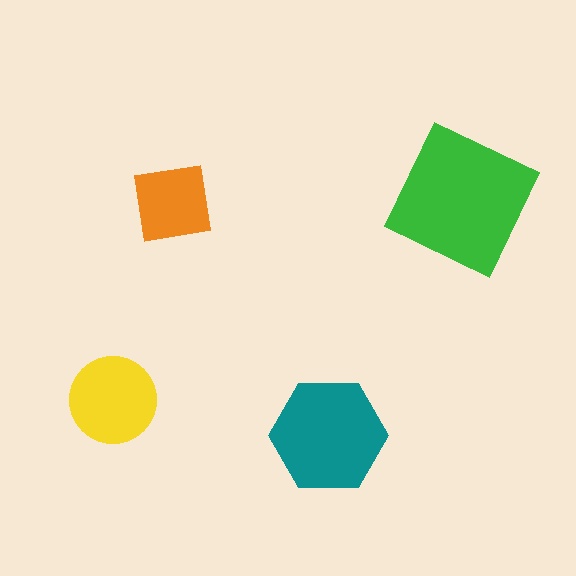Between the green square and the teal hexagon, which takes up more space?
The green square.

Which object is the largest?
The green square.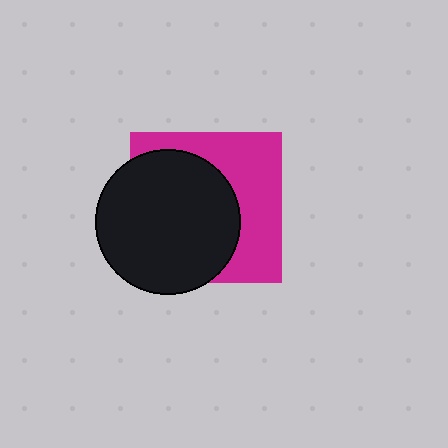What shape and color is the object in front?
The object in front is a black circle.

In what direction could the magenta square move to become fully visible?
The magenta square could move right. That would shift it out from behind the black circle entirely.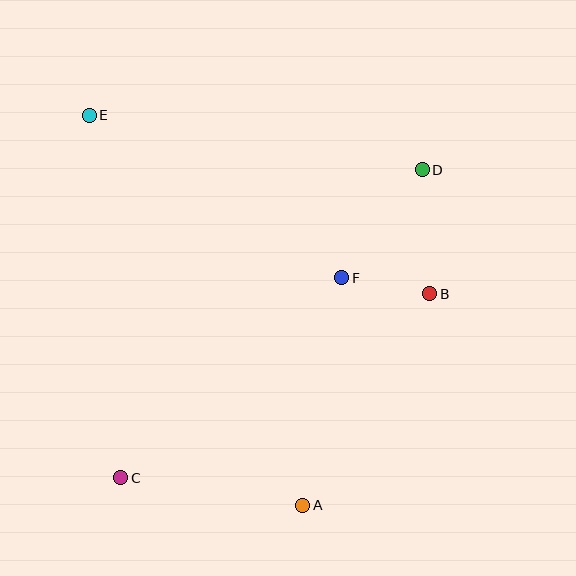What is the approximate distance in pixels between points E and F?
The distance between E and F is approximately 300 pixels.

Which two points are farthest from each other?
Points A and E are farthest from each other.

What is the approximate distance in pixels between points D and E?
The distance between D and E is approximately 338 pixels.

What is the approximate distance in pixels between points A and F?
The distance between A and F is approximately 231 pixels.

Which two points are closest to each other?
Points B and F are closest to each other.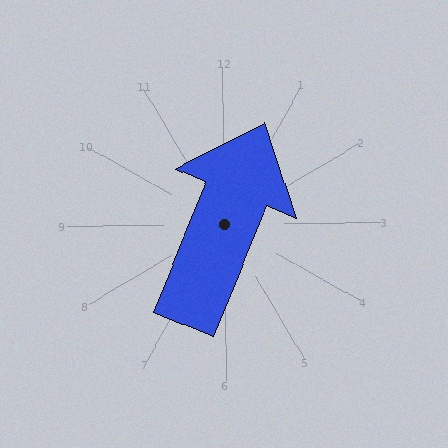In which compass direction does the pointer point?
Northeast.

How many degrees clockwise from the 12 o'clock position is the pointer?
Approximately 23 degrees.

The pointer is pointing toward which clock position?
Roughly 1 o'clock.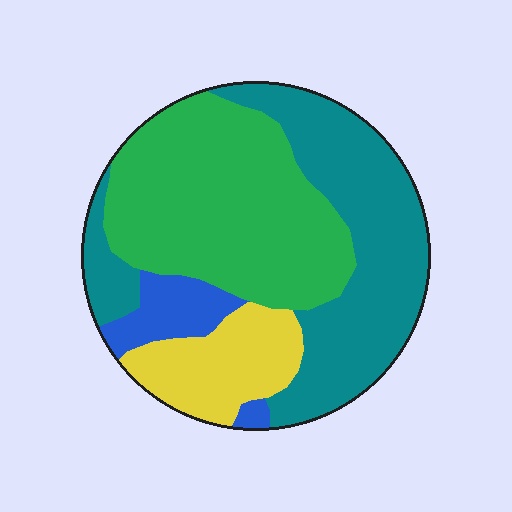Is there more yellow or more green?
Green.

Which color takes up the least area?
Blue, at roughly 10%.